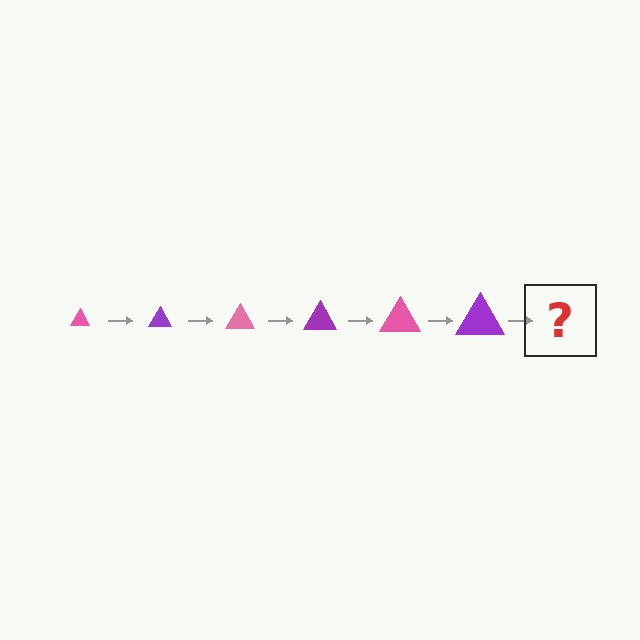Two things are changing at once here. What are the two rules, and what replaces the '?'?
The two rules are that the triangle grows larger each step and the color cycles through pink and purple. The '?' should be a pink triangle, larger than the previous one.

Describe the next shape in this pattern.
It should be a pink triangle, larger than the previous one.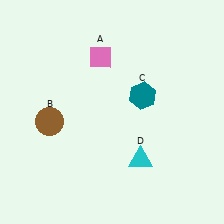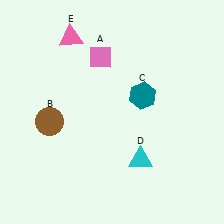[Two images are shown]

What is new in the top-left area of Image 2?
A pink triangle (E) was added in the top-left area of Image 2.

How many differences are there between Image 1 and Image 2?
There is 1 difference between the two images.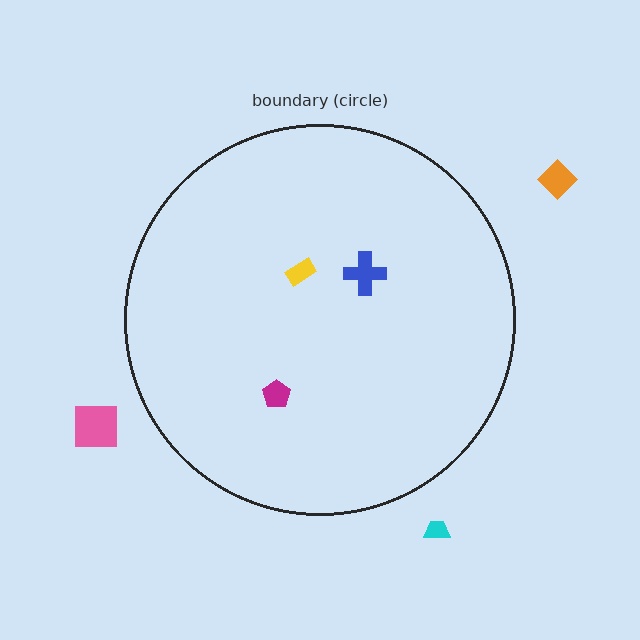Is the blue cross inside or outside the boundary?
Inside.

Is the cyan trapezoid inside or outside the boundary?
Outside.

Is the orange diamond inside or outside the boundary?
Outside.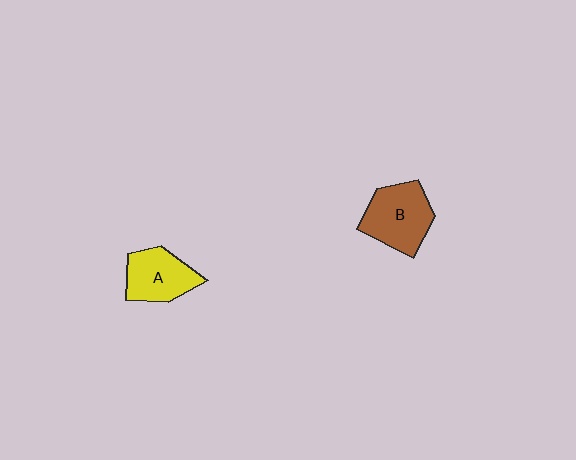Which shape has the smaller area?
Shape A (yellow).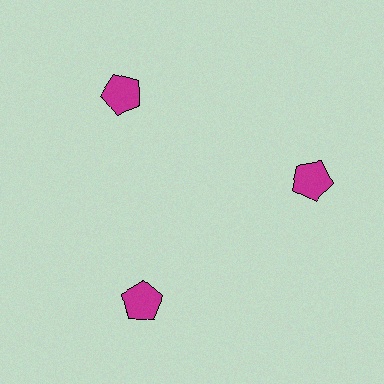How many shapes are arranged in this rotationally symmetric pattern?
There are 3 shapes, arranged in 3 groups of 1.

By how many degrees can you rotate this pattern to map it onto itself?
The pattern maps onto itself every 120 degrees of rotation.